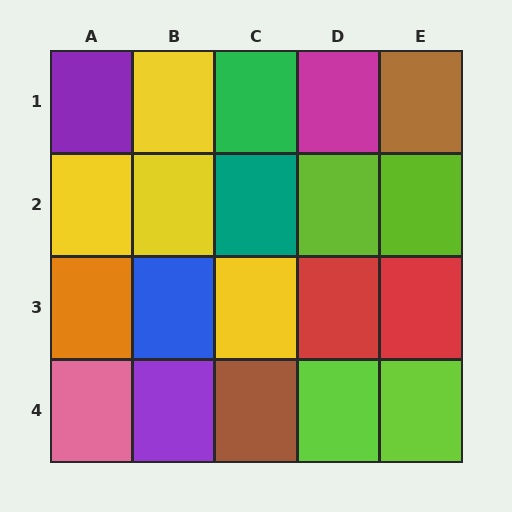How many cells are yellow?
4 cells are yellow.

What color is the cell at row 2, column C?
Teal.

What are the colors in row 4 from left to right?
Pink, purple, brown, lime, lime.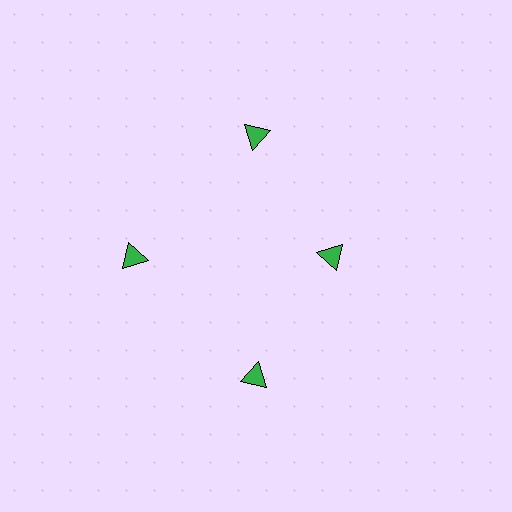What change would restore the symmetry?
The symmetry would be restored by moving it outward, back onto the ring so that all 4 triangles sit at equal angles and equal distance from the center.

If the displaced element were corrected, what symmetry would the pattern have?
It would have 4-fold rotational symmetry — the pattern would map onto itself every 90 degrees.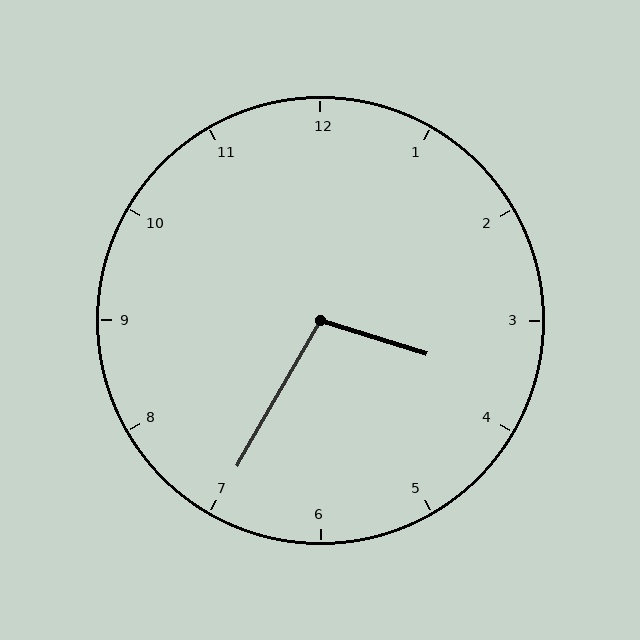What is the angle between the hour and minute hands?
Approximately 102 degrees.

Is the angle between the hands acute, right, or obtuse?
It is obtuse.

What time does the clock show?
3:35.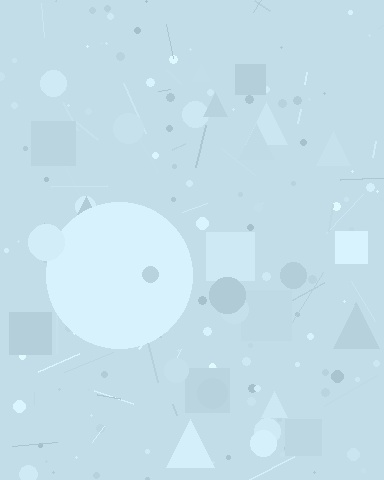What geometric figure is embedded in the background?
A circle is embedded in the background.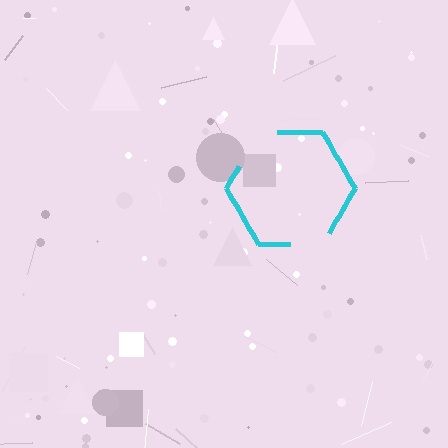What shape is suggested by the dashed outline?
The dashed outline suggests a hexagon.